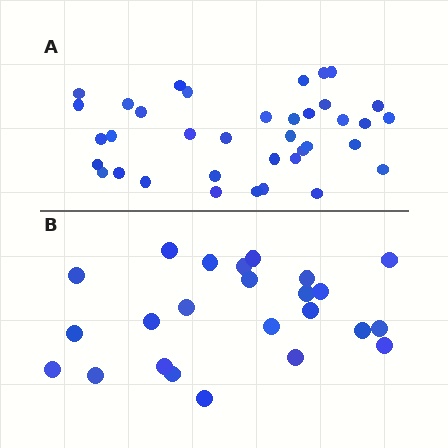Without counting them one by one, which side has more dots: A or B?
Region A (the top region) has more dots.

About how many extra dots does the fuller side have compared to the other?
Region A has approximately 15 more dots than region B.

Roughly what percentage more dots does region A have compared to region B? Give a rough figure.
About 55% more.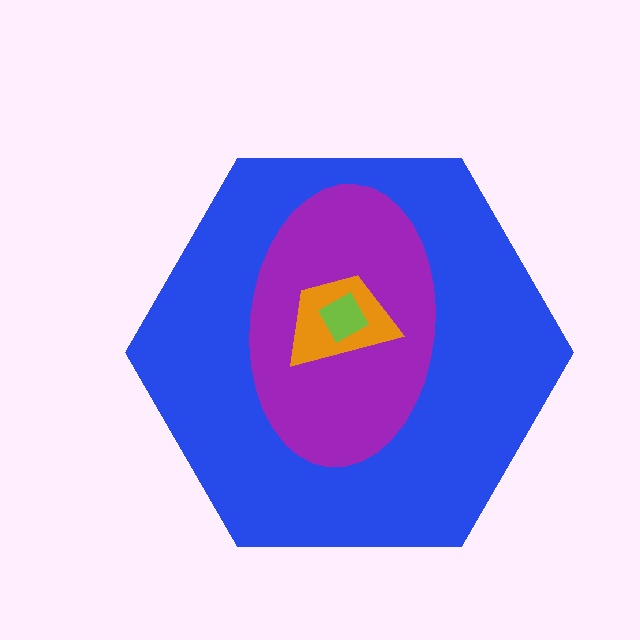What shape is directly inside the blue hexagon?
The purple ellipse.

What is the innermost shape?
The lime diamond.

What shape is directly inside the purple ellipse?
The orange trapezoid.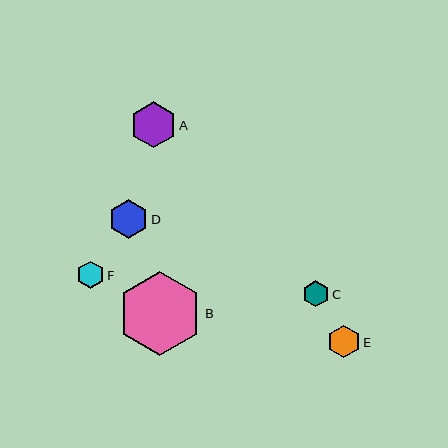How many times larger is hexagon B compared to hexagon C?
Hexagon B is approximately 3.2 times the size of hexagon C.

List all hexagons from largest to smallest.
From largest to smallest: B, A, D, E, F, C.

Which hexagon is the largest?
Hexagon B is the largest with a size of approximately 84 pixels.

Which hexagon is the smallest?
Hexagon C is the smallest with a size of approximately 26 pixels.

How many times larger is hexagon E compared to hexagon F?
Hexagon E is approximately 1.2 times the size of hexagon F.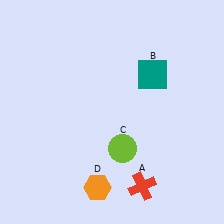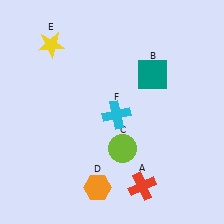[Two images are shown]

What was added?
A yellow star (E), a cyan cross (F) were added in Image 2.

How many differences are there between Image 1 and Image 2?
There are 2 differences between the two images.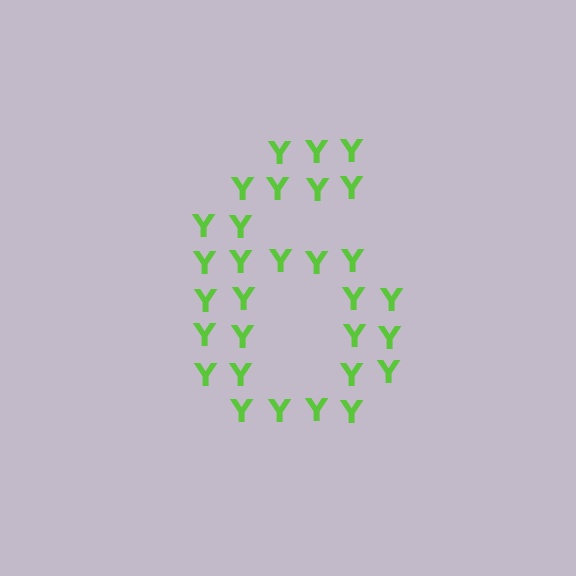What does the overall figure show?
The overall figure shows the digit 6.